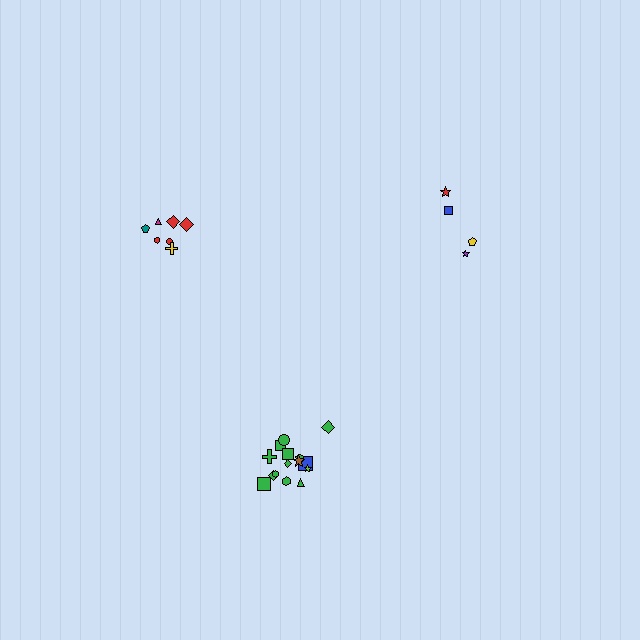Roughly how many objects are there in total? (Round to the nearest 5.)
Roughly 25 objects in total.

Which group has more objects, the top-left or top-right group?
The top-left group.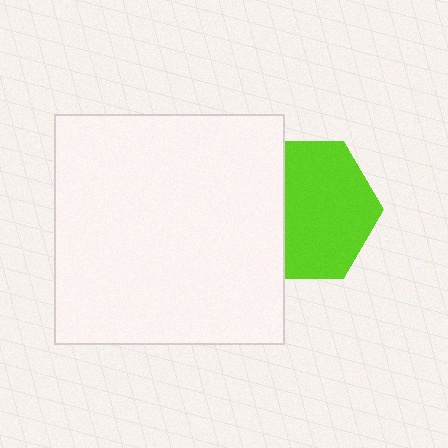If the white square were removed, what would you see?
You would see the complete lime hexagon.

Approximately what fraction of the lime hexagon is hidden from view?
Roughly 35% of the lime hexagon is hidden behind the white square.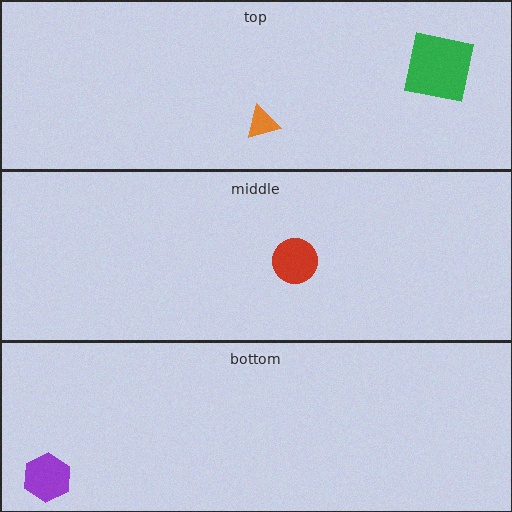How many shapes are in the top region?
2.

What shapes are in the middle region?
The red circle.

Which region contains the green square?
The top region.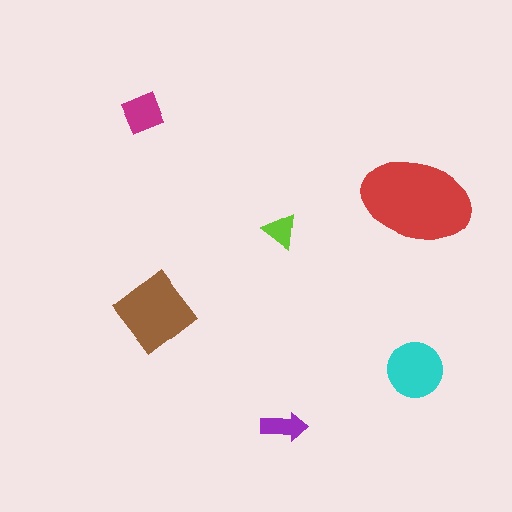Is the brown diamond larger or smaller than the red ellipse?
Smaller.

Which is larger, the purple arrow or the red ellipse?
The red ellipse.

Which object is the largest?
The red ellipse.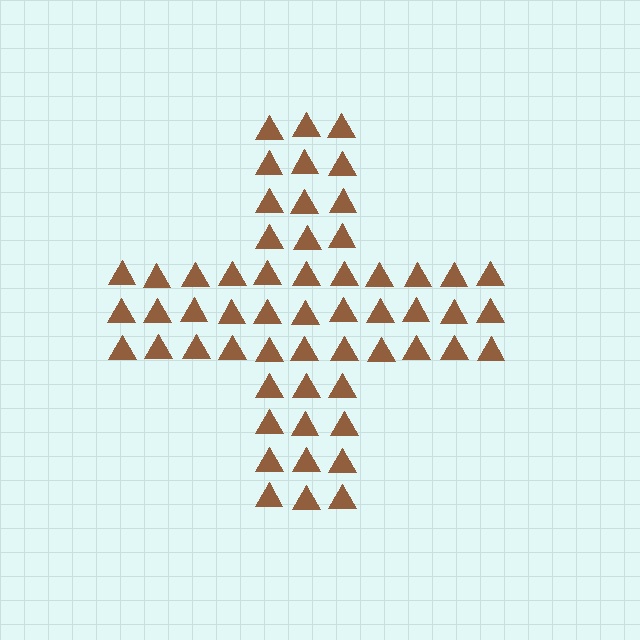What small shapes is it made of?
It is made of small triangles.